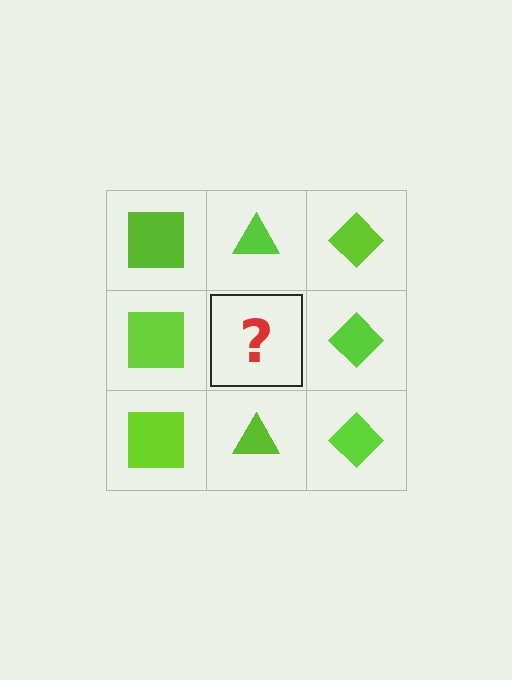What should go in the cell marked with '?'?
The missing cell should contain a lime triangle.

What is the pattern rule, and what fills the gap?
The rule is that each column has a consistent shape. The gap should be filled with a lime triangle.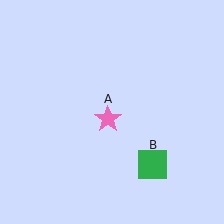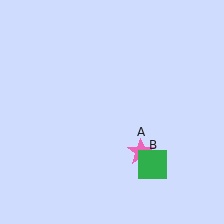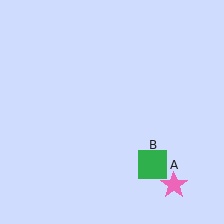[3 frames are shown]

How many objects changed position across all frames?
1 object changed position: pink star (object A).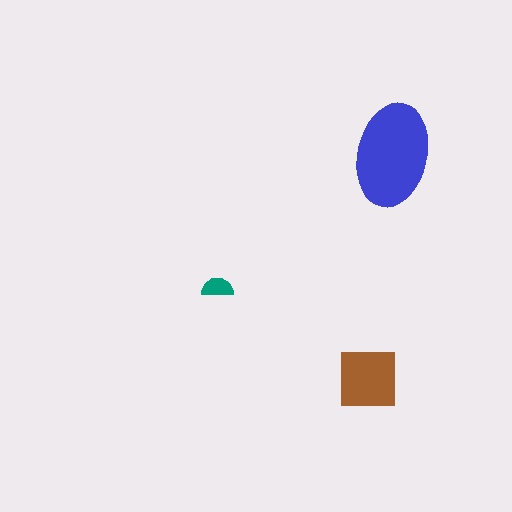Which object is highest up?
The blue ellipse is topmost.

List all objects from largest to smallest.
The blue ellipse, the brown square, the teal semicircle.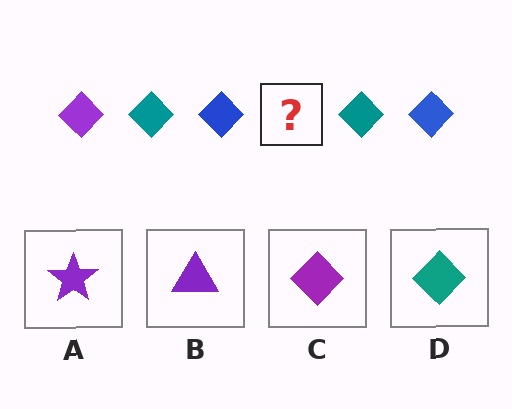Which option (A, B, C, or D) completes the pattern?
C.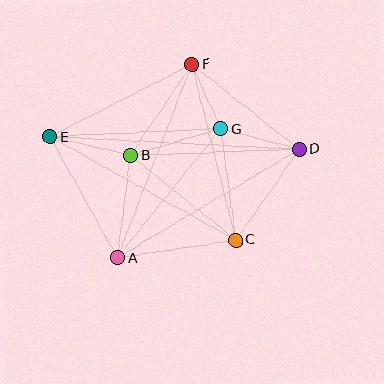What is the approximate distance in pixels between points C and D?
The distance between C and D is approximately 111 pixels.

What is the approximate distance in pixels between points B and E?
The distance between B and E is approximately 83 pixels.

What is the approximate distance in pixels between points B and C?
The distance between B and C is approximately 135 pixels.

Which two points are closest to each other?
Points F and G are closest to each other.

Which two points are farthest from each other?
Points D and E are farthest from each other.